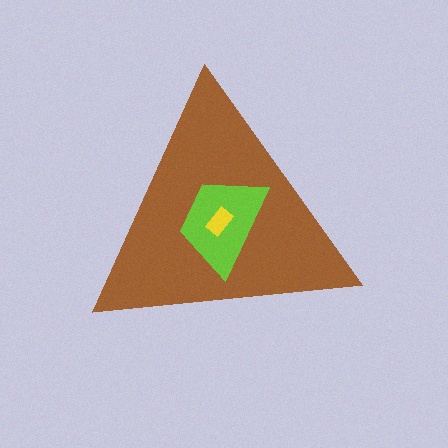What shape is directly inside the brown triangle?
The lime trapezoid.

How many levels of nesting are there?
3.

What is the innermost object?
The yellow rectangle.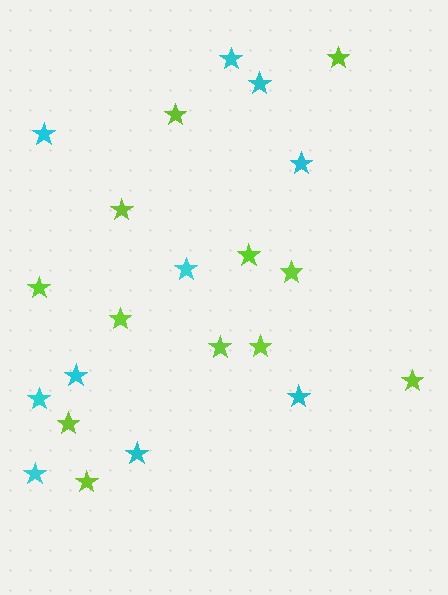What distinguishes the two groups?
There are 2 groups: one group of cyan stars (10) and one group of lime stars (12).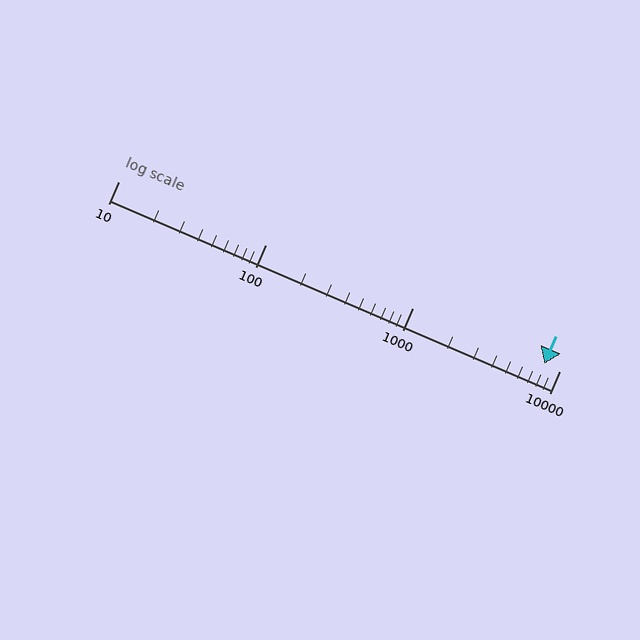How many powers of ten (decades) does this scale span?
The scale spans 3 decades, from 10 to 10000.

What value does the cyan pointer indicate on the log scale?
The pointer indicates approximately 7900.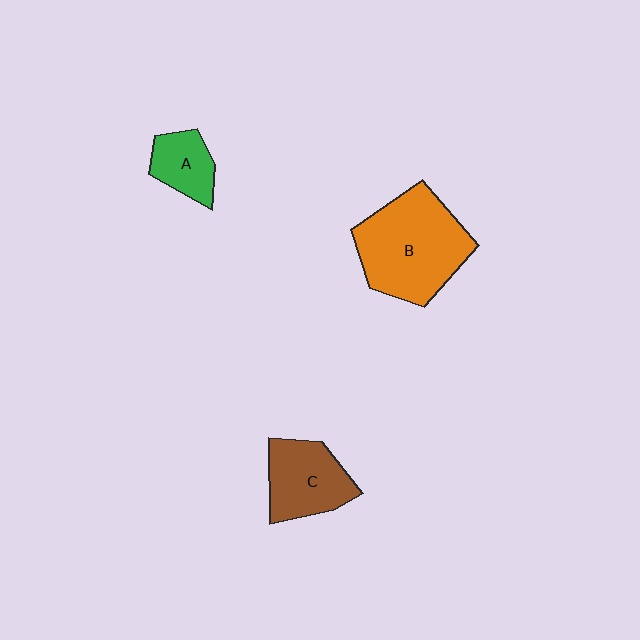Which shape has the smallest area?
Shape A (green).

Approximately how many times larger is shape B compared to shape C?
Approximately 1.7 times.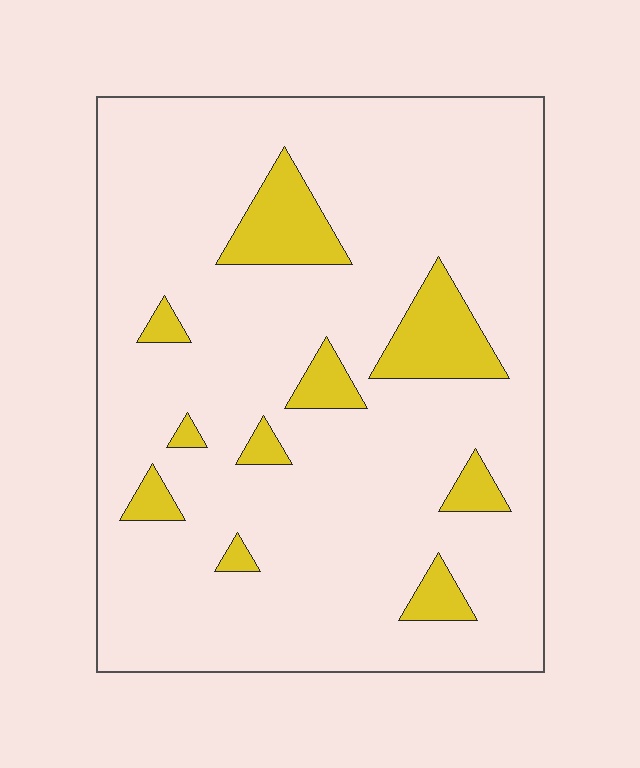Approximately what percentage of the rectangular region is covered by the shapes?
Approximately 10%.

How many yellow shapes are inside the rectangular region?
10.